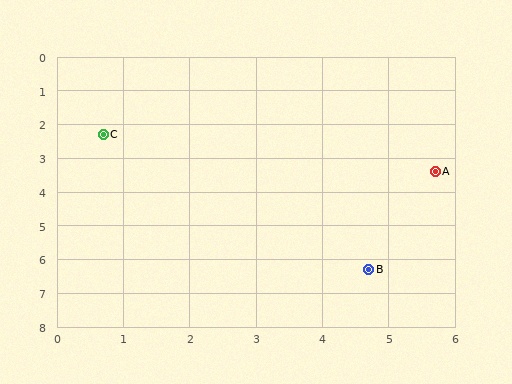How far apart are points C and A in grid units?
Points C and A are about 5.1 grid units apart.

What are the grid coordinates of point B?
Point B is at approximately (4.7, 6.3).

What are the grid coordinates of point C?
Point C is at approximately (0.7, 2.3).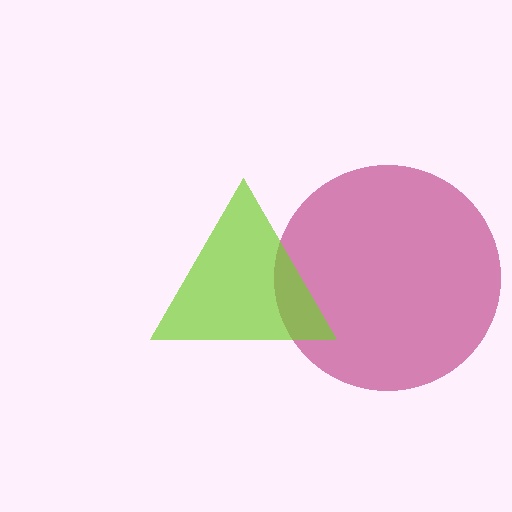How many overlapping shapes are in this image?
There are 2 overlapping shapes in the image.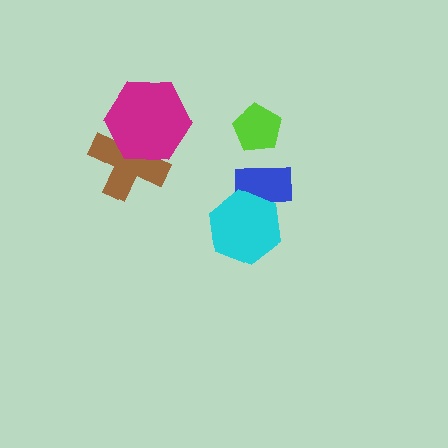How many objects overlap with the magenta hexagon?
1 object overlaps with the magenta hexagon.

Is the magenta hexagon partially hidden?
No, no other shape covers it.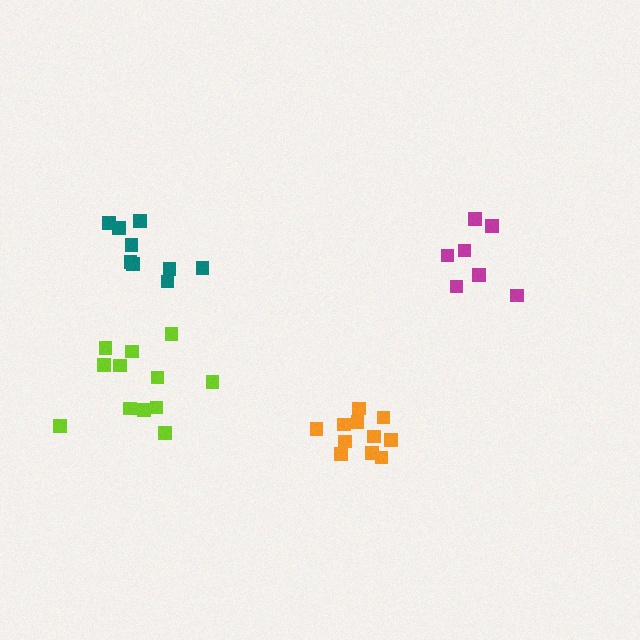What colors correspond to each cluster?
The clusters are colored: orange, lime, magenta, teal.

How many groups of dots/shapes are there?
There are 4 groups.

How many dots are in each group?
Group 1: 11 dots, Group 2: 12 dots, Group 3: 7 dots, Group 4: 9 dots (39 total).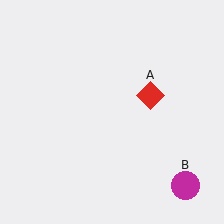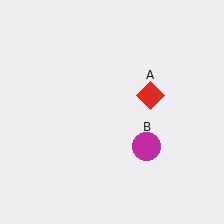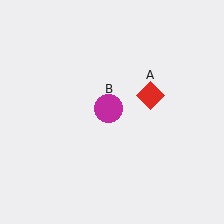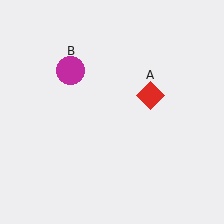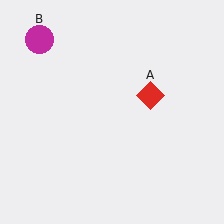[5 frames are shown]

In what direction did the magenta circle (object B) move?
The magenta circle (object B) moved up and to the left.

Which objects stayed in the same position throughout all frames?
Red diamond (object A) remained stationary.